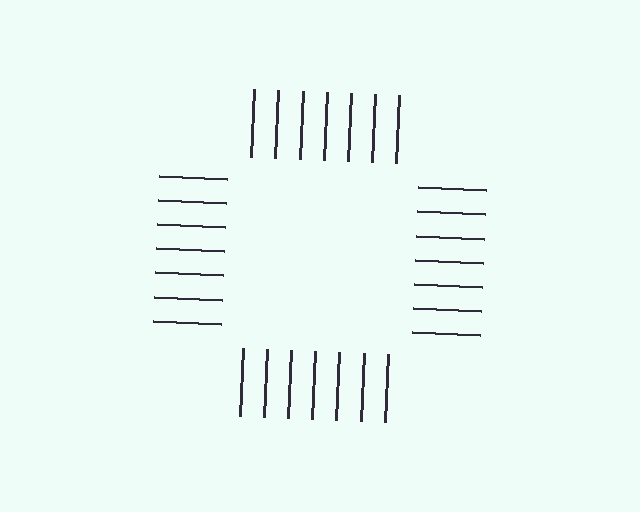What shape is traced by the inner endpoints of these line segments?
An illusory square — the line segments terminate on its edges but no continuous stroke is drawn.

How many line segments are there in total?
28 — 7 along each of the 4 edges.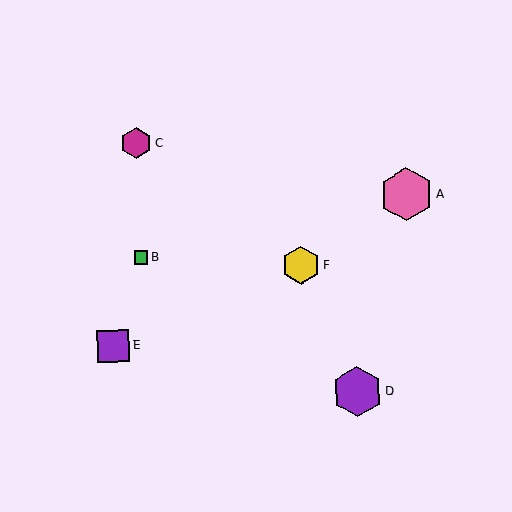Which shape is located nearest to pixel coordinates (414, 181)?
The pink hexagon (labeled A) at (406, 194) is nearest to that location.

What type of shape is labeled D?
Shape D is a purple hexagon.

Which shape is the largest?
The pink hexagon (labeled A) is the largest.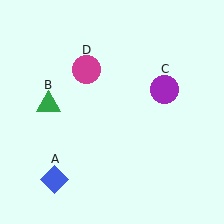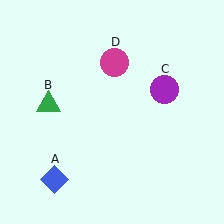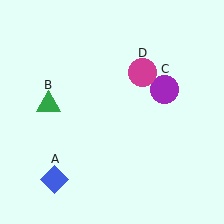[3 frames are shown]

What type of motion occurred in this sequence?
The magenta circle (object D) rotated clockwise around the center of the scene.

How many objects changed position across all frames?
1 object changed position: magenta circle (object D).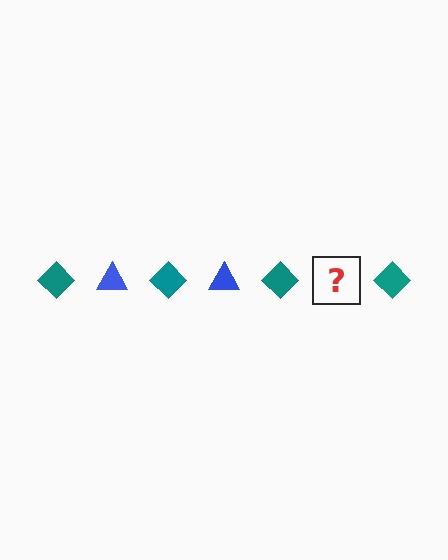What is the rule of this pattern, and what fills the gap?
The rule is that the pattern alternates between teal diamond and blue triangle. The gap should be filled with a blue triangle.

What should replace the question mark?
The question mark should be replaced with a blue triangle.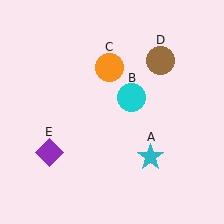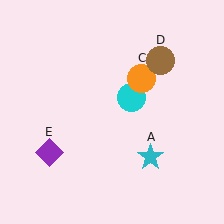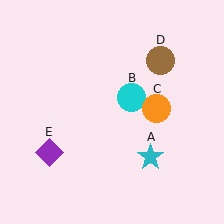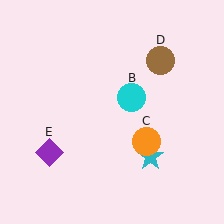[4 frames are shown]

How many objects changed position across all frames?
1 object changed position: orange circle (object C).